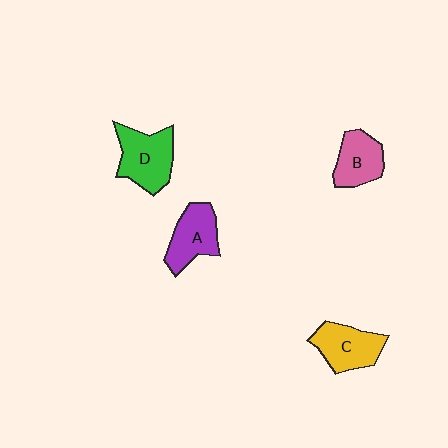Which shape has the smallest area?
Shape B (pink).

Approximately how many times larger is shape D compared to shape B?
Approximately 1.3 times.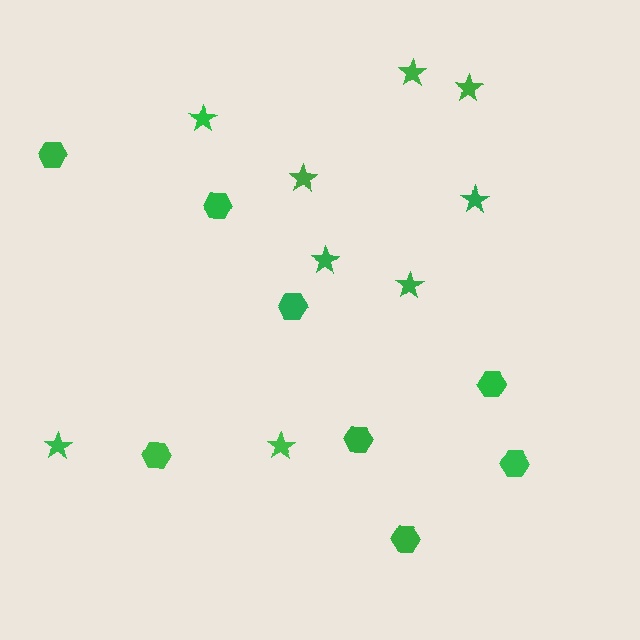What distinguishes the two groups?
There are 2 groups: one group of stars (9) and one group of hexagons (8).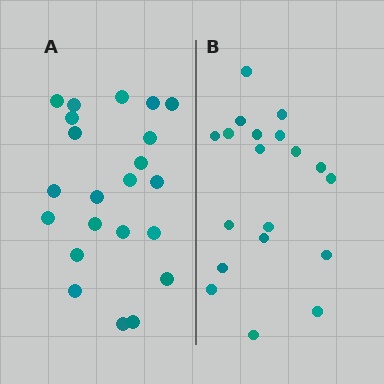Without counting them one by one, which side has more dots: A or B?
Region A (the left region) has more dots.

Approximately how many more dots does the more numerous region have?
Region A has just a few more — roughly 2 or 3 more dots than region B.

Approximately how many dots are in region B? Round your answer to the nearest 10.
About 20 dots. (The exact count is 19, which rounds to 20.)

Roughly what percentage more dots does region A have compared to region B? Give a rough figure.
About 15% more.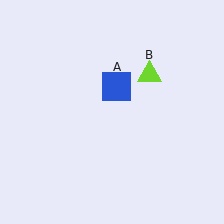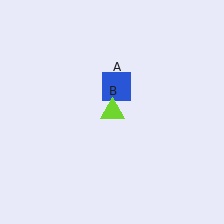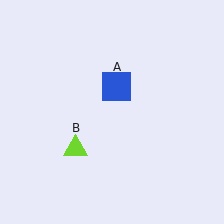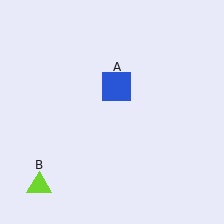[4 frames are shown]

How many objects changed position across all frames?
1 object changed position: lime triangle (object B).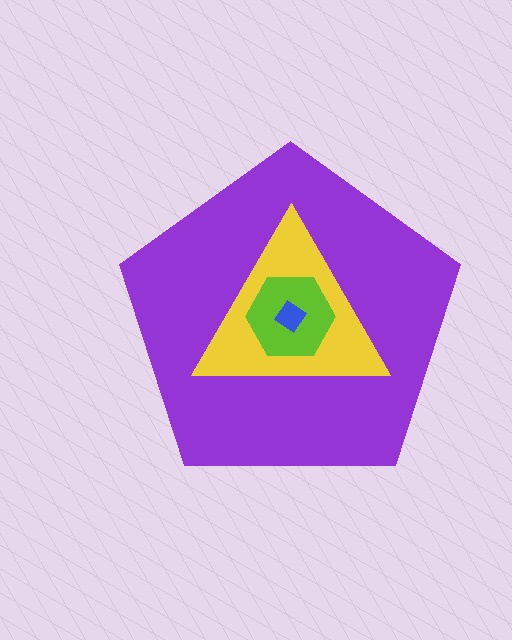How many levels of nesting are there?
4.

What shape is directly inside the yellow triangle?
The lime hexagon.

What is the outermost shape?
The purple pentagon.